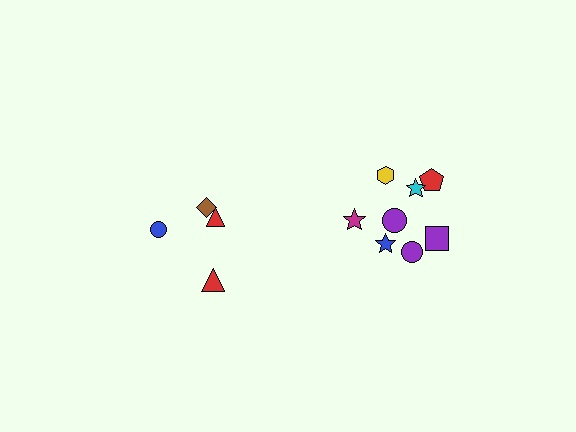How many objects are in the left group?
There are 4 objects.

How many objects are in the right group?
There are 8 objects.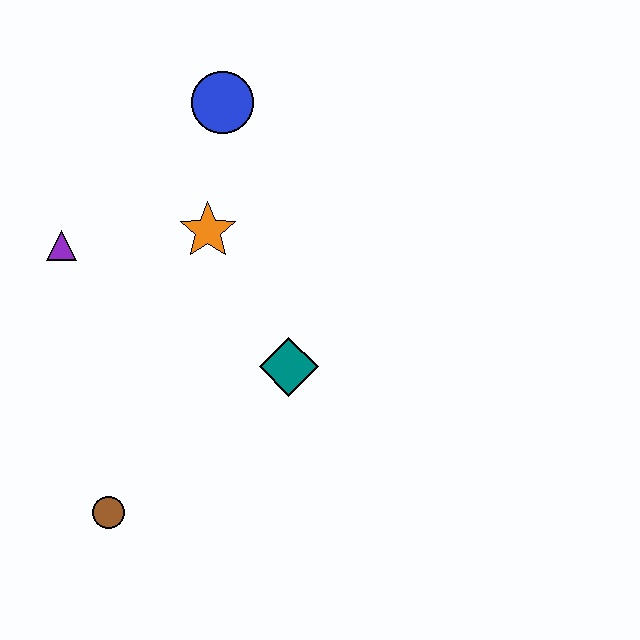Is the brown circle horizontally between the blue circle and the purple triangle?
Yes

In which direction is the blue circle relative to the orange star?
The blue circle is above the orange star.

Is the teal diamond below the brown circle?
No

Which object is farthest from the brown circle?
The blue circle is farthest from the brown circle.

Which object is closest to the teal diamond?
The orange star is closest to the teal diamond.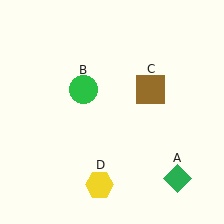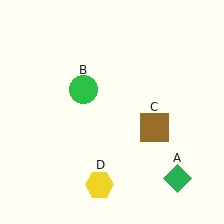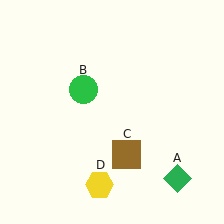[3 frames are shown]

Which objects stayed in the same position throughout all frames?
Green diamond (object A) and green circle (object B) and yellow hexagon (object D) remained stationary.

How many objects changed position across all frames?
1 object changed position: brown square (object C).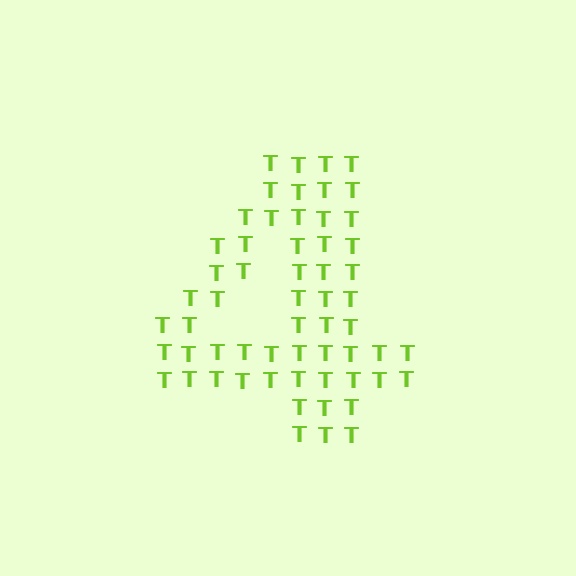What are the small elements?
The small elements are letter T's.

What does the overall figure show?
The overall figure shows the digit 4.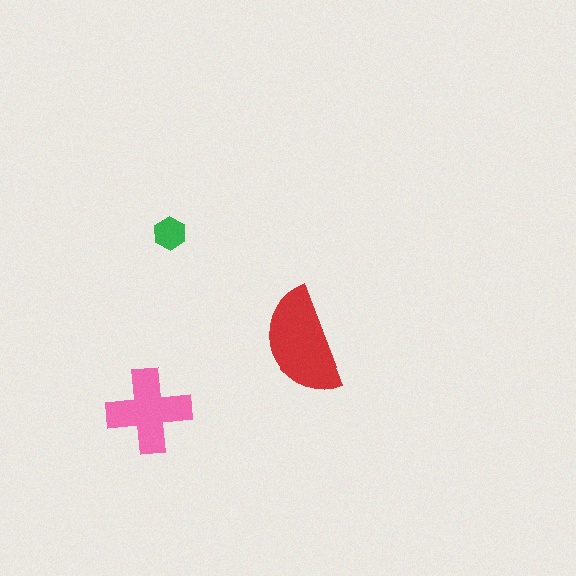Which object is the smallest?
The green hexagon.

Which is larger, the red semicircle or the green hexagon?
The red semicircle.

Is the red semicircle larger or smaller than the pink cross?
Larger.